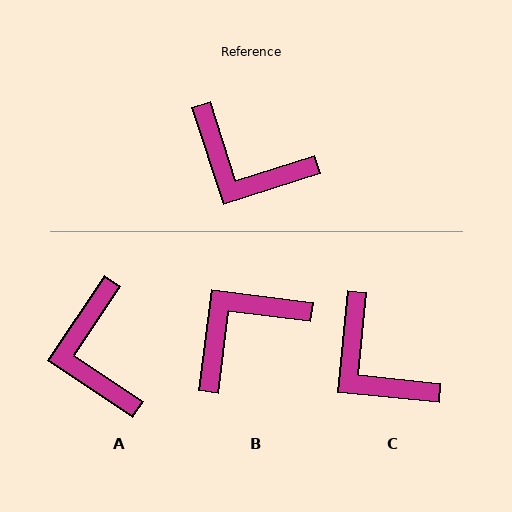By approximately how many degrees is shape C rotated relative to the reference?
Approximately 24 degrees clockwise.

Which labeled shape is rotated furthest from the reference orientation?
B, about 115 degrees away.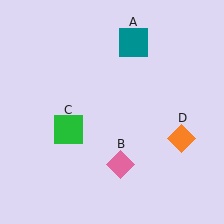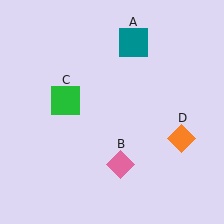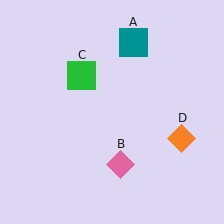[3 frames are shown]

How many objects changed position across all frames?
1 object changed position: green square (object C).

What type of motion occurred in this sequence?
The green square (object C) rotated clockwise around the center of the scene.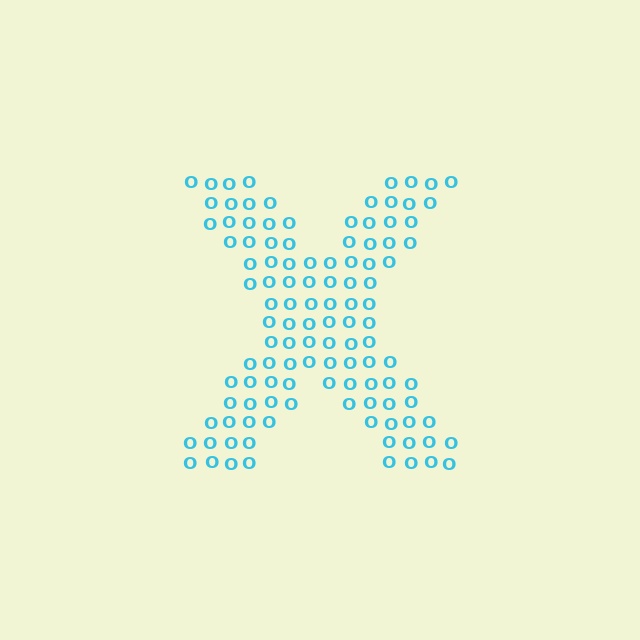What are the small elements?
The small elements are letter O's.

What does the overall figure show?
The overall figure shows the letter X.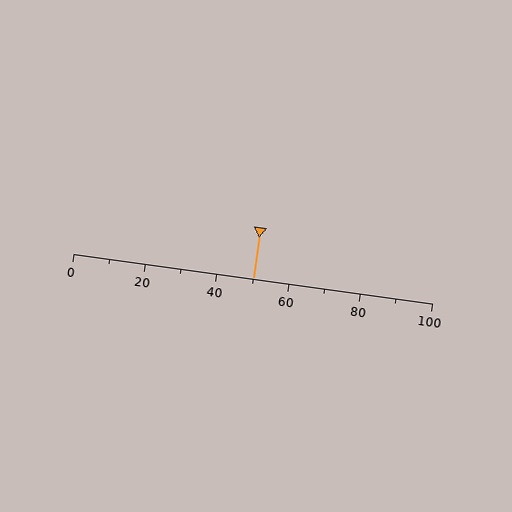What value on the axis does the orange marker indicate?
The marker indicates approximately 50.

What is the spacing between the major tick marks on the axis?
The major ticks are spaced 20 apart.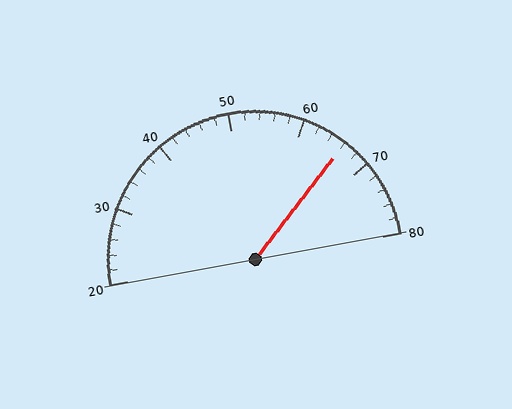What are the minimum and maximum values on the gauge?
The gauge ranges from 20 to 80.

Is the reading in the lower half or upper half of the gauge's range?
The reading is in the upper half of the range (20 to 80).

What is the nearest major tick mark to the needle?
The nearest major tick mark is 70.